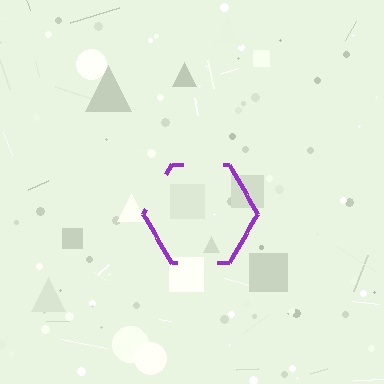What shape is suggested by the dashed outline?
The dashed outline suggests a hexagon.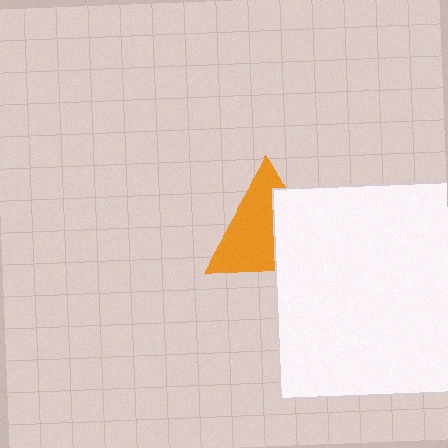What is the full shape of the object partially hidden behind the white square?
The partially hidden object is an orange triangle.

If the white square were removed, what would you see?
You would see the complete orange triangle.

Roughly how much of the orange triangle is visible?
About half of it is visible (roughly 59%).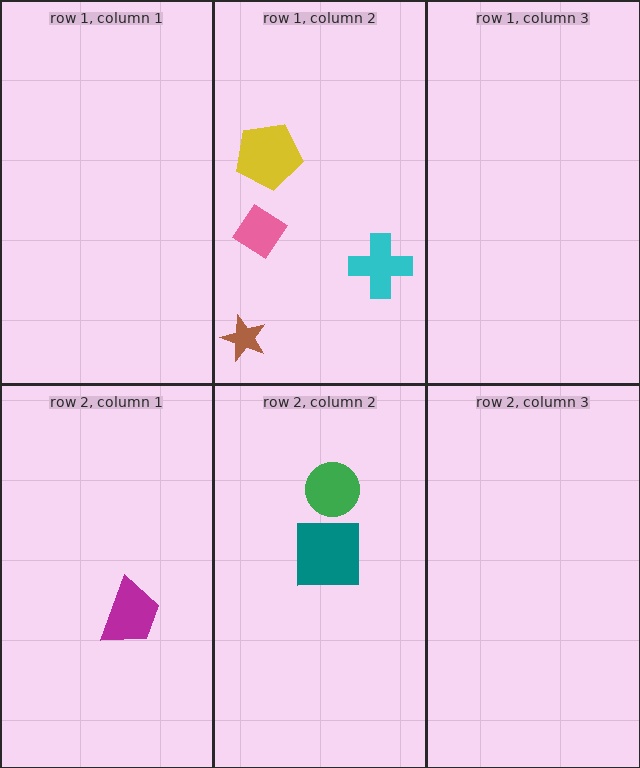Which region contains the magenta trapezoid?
The row 2, column 1 region.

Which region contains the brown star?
The row 1, column 2 region.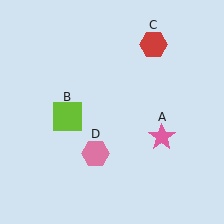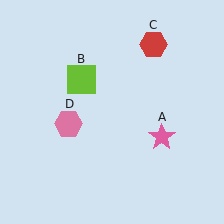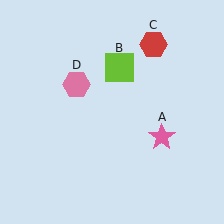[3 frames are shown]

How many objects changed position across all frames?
2 objects changed position: lime square (object B), pink hexagon (object D).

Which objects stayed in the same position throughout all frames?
Pink star (object A) and red hexagon (object C) remained stationary.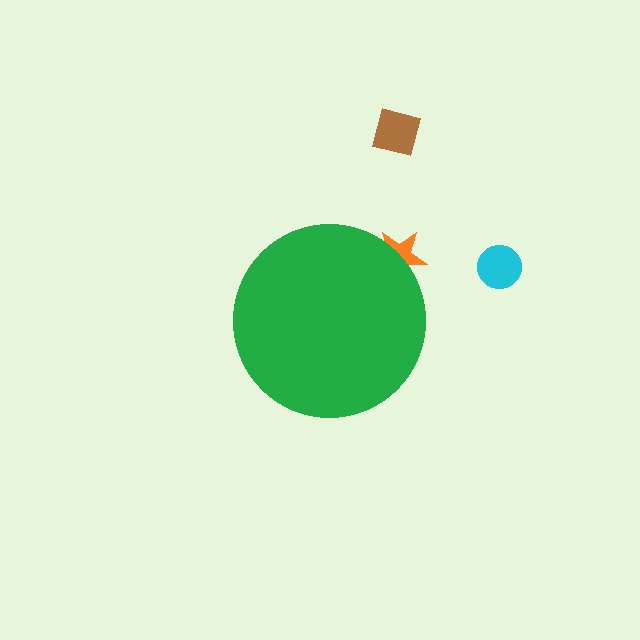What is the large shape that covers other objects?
A green circle.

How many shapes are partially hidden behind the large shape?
1 shape is partially hidden.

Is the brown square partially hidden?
No, the brown square is fully visible.